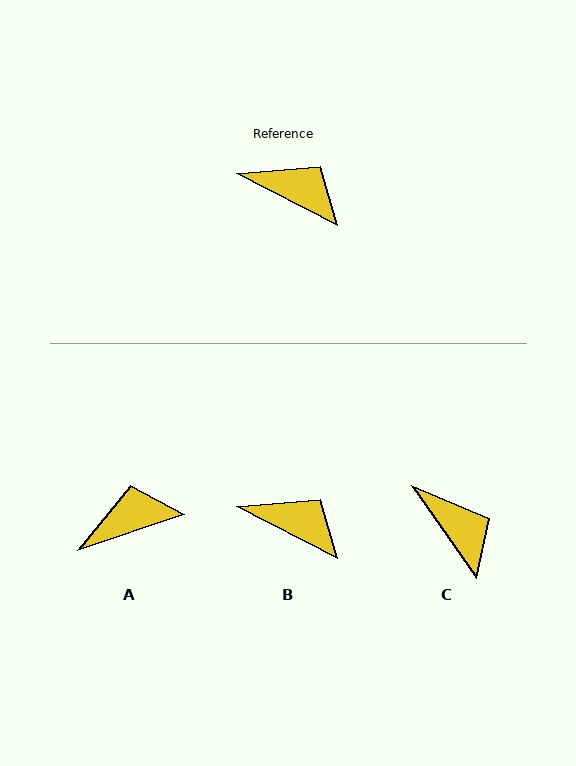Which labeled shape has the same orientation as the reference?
B.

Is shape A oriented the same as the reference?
No, it is off by about 46 degrees.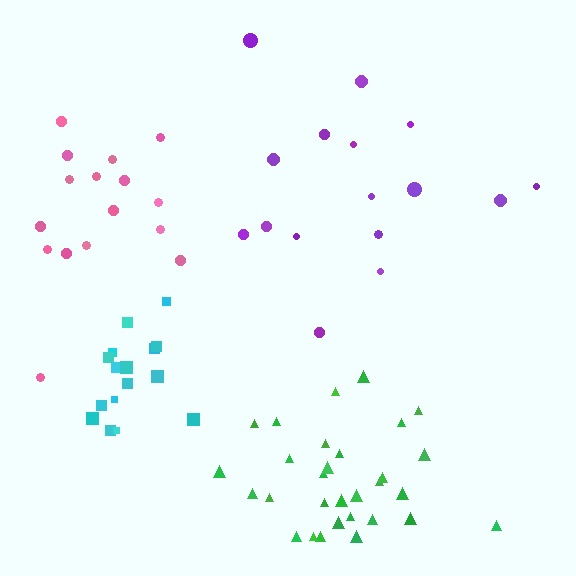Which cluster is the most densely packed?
Green.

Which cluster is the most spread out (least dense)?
Purple.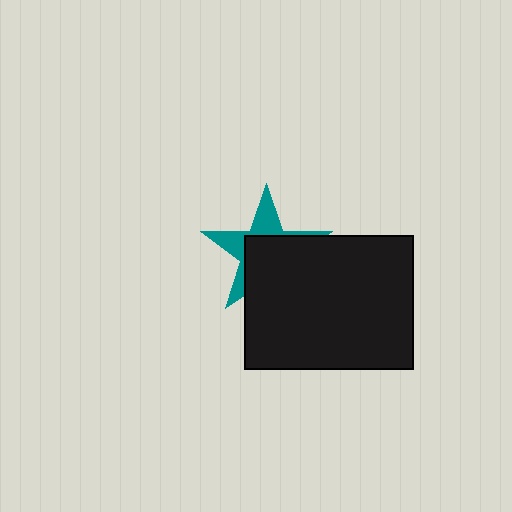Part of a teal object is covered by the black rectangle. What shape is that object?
It is a star.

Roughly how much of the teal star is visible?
A small part of it is visible (roughly 40%).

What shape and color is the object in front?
The object in front is a black rectangle.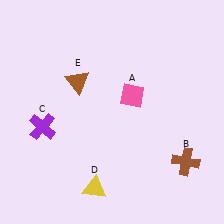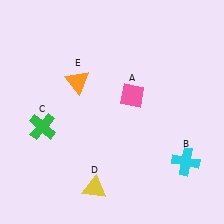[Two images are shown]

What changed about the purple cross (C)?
In Image 1, C is purple. In Image 2, it changed to green.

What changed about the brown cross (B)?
In Image 1, B is brown. In Image 2, it changed to cyan.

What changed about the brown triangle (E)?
In Image 1, E is brown. In Image 2, it changed to orange.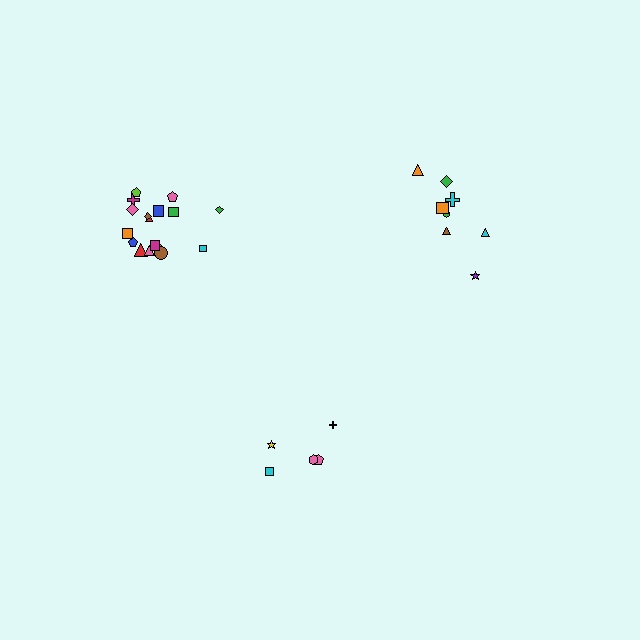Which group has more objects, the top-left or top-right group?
The top-left group.